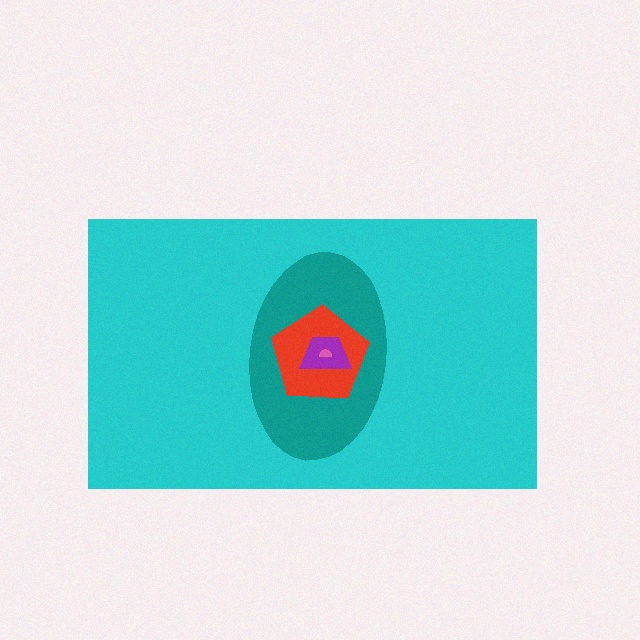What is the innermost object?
The pink semicircle.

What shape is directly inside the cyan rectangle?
The teal ellipse.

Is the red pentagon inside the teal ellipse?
Yes.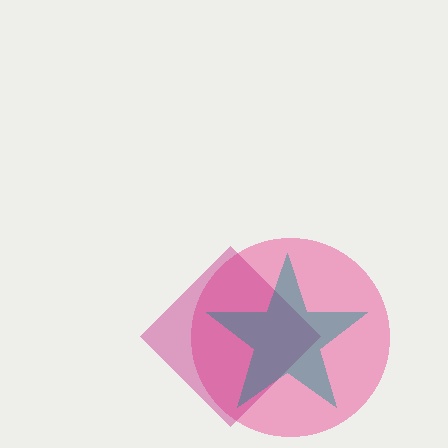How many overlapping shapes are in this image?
There are 3 overlapping shapes in the image.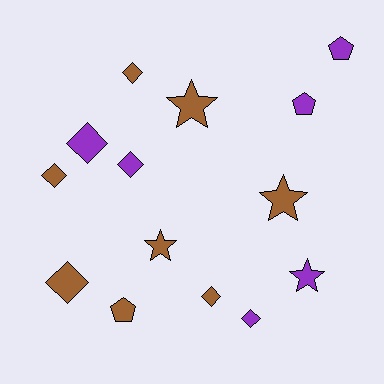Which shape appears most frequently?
Diamond, with 7 objects.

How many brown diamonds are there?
There are 4 brown diamonds.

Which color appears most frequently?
Brown, with 8 objects.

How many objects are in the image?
There are 14 objects.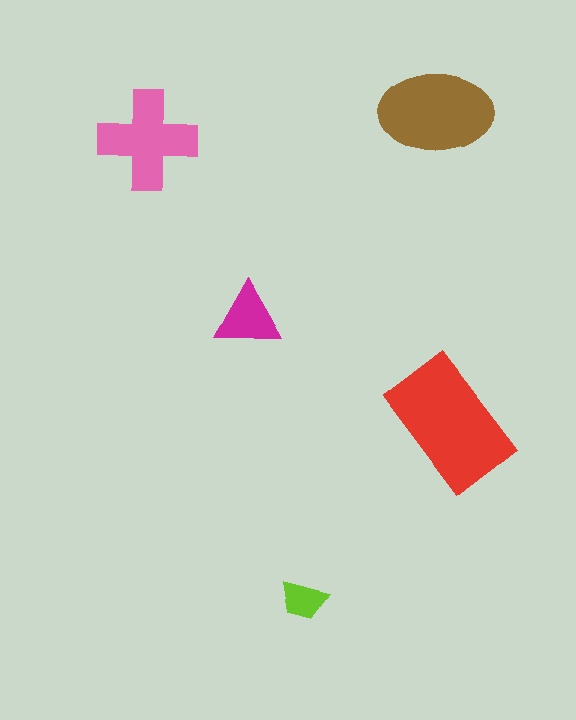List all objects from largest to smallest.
The red rectangle, the brown ellipse, the pink cross, the magenta triangle, the lime trapezoid.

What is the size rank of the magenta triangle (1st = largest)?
4th.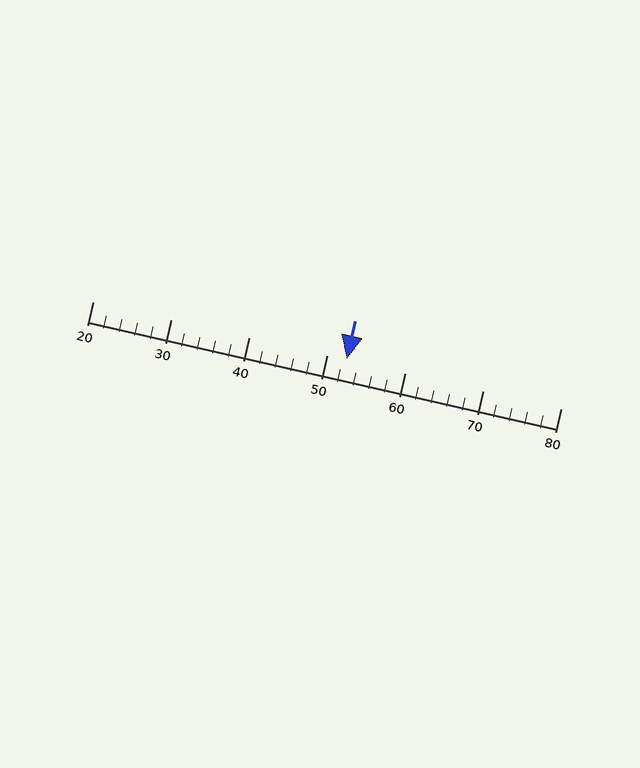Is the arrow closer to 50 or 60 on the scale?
The arrow is closer to 50.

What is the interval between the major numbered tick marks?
The major tick marks are spaced 10 units apart.